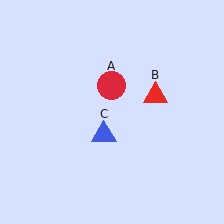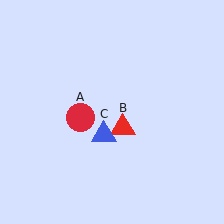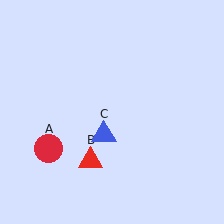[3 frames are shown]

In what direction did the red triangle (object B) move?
The red triangle (object B) moved down and to the left.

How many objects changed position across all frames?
2 objects changed position: red circle (object A), red triangle (object B).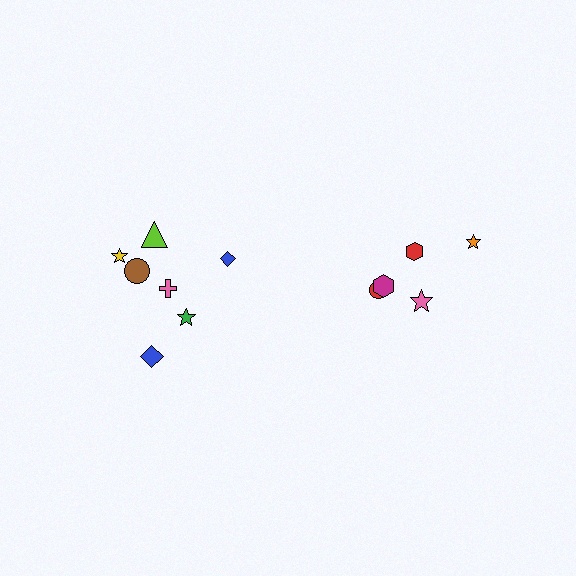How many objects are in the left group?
There are 7 objects.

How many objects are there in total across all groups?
There are 12 objects.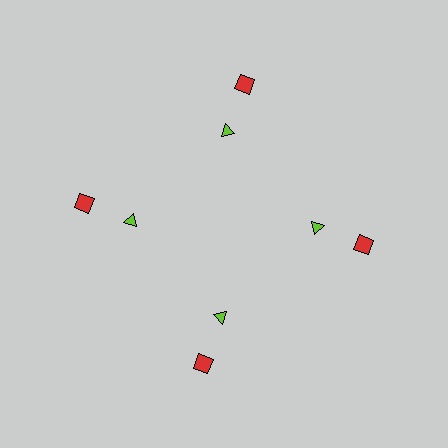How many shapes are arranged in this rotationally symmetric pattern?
There are 8 shapes, arranged in 4 groups of 2.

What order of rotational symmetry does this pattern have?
This pattern has 4-fold rotational symmetry.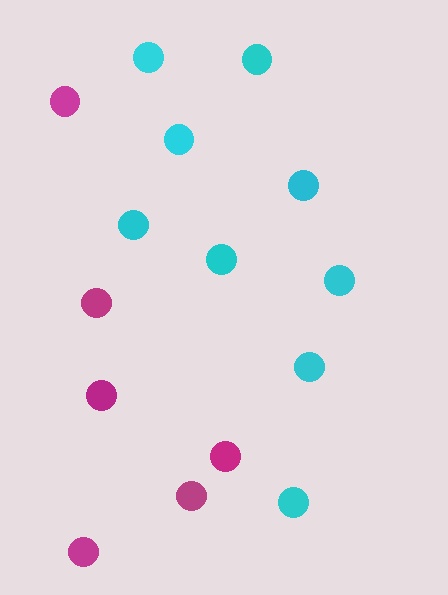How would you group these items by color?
There are 2 groups: one group of cyan circles (9) and one group of magenta circles (6).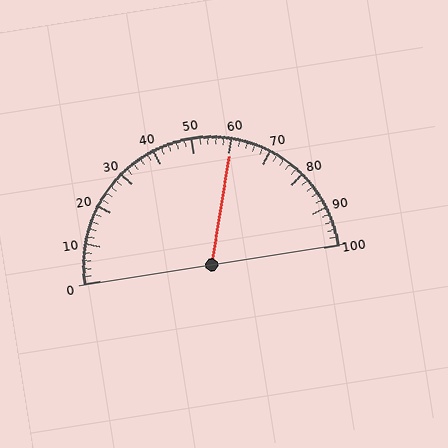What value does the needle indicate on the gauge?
The needle indicates approximately 60.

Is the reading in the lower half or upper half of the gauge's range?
The reading is in the upper half of the range (0 to 100).